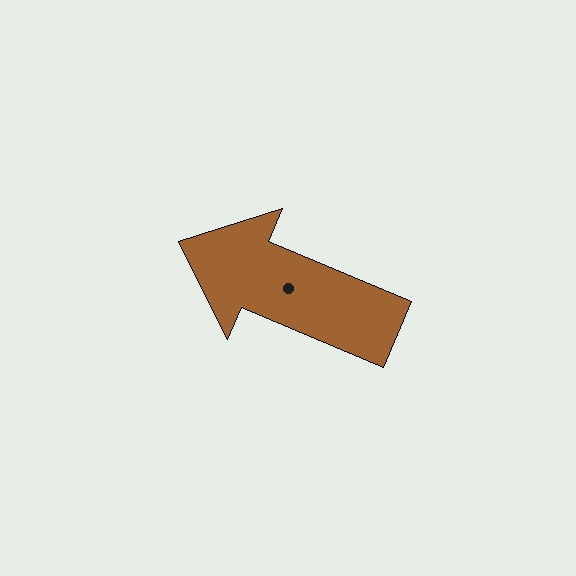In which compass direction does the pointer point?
Northwest.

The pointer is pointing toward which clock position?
Roughly 10 o'clock.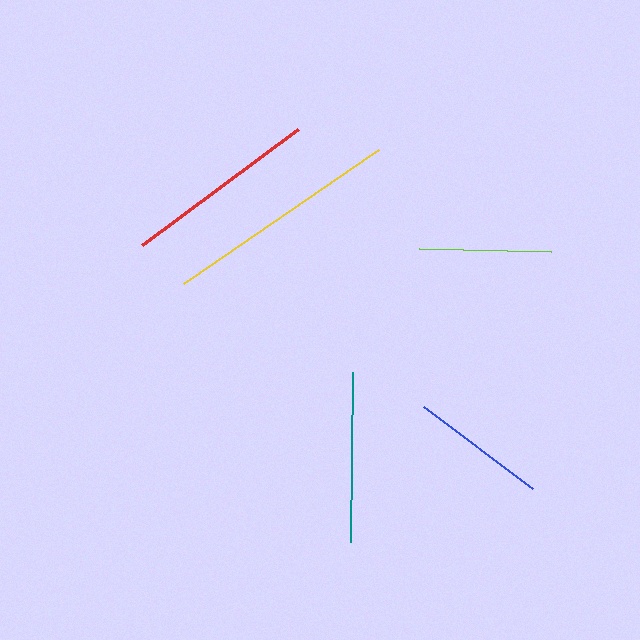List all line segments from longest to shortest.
From longest to shortest: yellow, red, teal, blue, lime.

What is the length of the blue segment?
The blue segment is approximately 137 pixels long.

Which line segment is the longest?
The yellow line is the longest at approximately 237 pixels.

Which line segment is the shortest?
The lime line is the shortest at approximately 132 pixels.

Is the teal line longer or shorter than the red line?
The red line is longer than the teal line.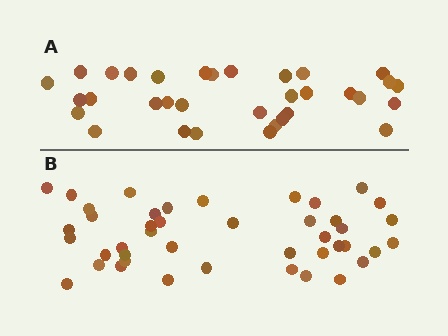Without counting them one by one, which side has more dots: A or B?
Region B (the bottom region) has more dots.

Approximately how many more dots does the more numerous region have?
Region B has roughly 10 or so more dots than region A.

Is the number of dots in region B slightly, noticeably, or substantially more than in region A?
Region B has noticeably more, but not dramatically so. The ratio is roughly 1.3 to 1.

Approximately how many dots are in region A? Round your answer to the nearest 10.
About 30 dots. (The exact count is 33, which rounds to 30.)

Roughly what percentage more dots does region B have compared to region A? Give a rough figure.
About 30% more.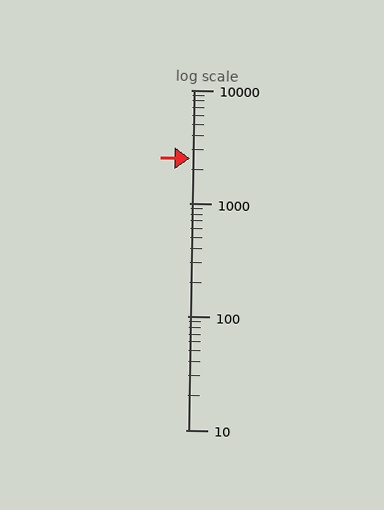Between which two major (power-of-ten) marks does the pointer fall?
The pointer is between 1000 and 10000.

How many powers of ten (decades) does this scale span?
The scale spans 3 decades, from 10 to 10000.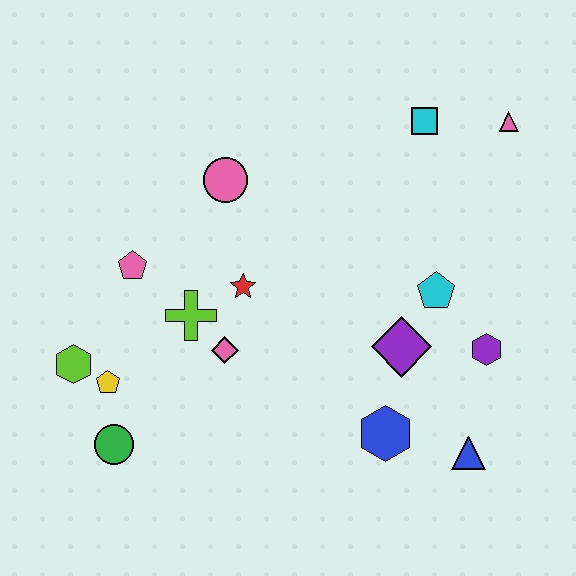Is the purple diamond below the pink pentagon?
Yes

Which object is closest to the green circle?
The yellow pentagon is closest to the green circle.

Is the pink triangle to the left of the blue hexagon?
No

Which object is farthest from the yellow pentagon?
The pink triangle is farthest from the yellow pentagon.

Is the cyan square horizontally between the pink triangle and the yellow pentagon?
Yes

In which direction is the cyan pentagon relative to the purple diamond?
The cyan pentagon is above the purple diamond.